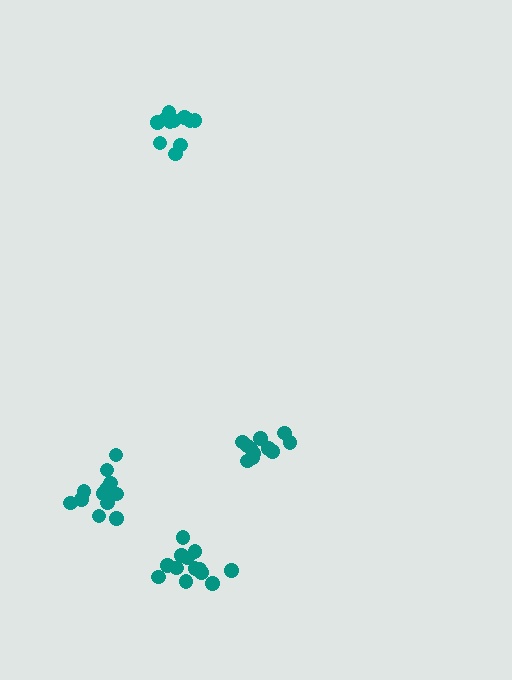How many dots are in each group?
Group 1: 13 dots, Group 2: 14 dots, Group 3: 11 dots, Group 4: 11 dots (49 total).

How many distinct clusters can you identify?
There are 4 distinct clusters.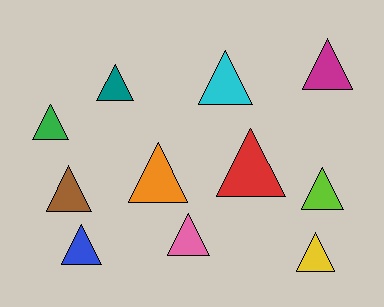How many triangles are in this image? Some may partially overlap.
There are 11 triangles.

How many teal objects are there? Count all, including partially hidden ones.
There is 1 teal object.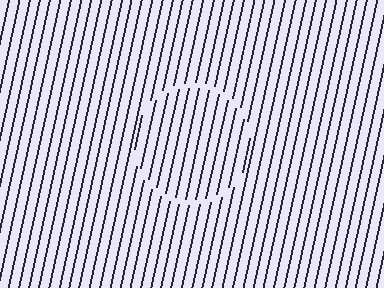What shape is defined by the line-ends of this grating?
An illusory circle. The interior of the shape contains the same grating, shifted by half a period — the contour is defined by the phase discontinuity where line-ends from the inner and outer gratings abut.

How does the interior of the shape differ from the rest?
The interior of the shape contains the same grating, shifted by half a period — the contour is defined by the phase discontinuity where line-ends from the inner and outer gratings abut.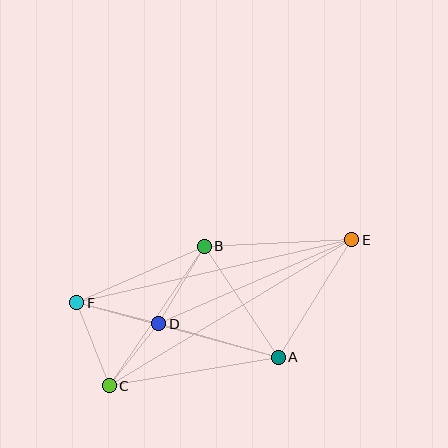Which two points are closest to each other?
Points C and D are closest to each other.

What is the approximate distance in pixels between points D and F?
The distance between D and F is approximately 85 pixels.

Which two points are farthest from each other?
Points C and E are farthest from each other.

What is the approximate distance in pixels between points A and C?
The distance between A and C is approximately 171 pixels.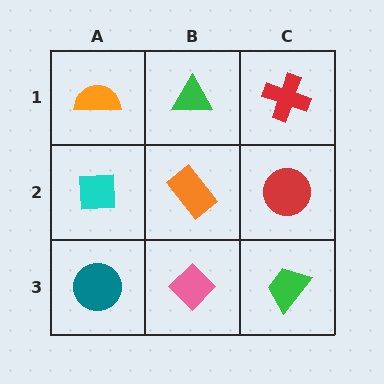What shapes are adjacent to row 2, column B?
A green triangle (row 1, column B), a pink diamond (row 3, column B), a cyan square (row 2, column A), a red circle (row 2, column C).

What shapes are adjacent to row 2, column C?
A red cross (row 1, column C), a green trapezoid (row 3, column C), an orange rectangle (row 2, column B).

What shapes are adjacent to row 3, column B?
An orange rectangle (row 2, column B), a teal circle (row 3, column A), a green trapezoid (row 3, column C).